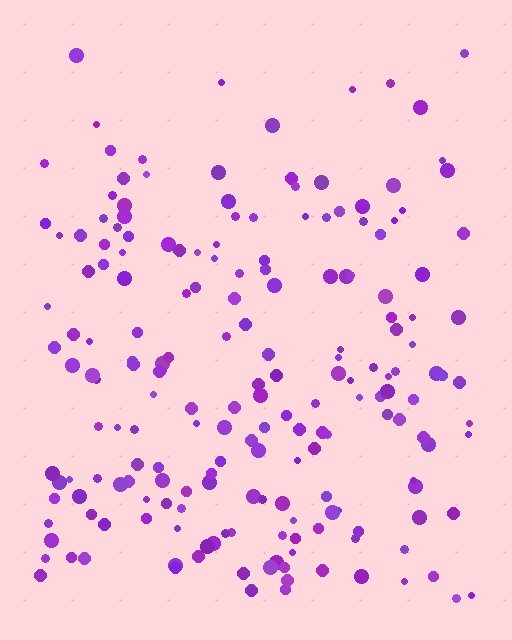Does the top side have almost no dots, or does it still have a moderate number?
Still a moderate number, just noticeably fewer than the bottom.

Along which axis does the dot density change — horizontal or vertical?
Vertical.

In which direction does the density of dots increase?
From top to bottom, with the bottom side densest.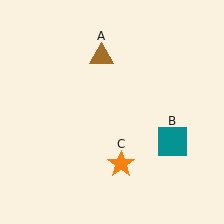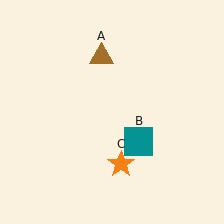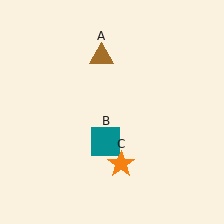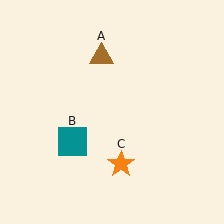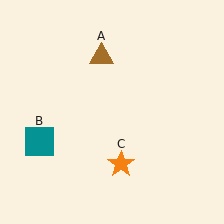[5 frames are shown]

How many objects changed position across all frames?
1 object changed position: teal square (object B).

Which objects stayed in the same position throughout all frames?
Brown triangle (object A) and orange star (object C) remained stationary.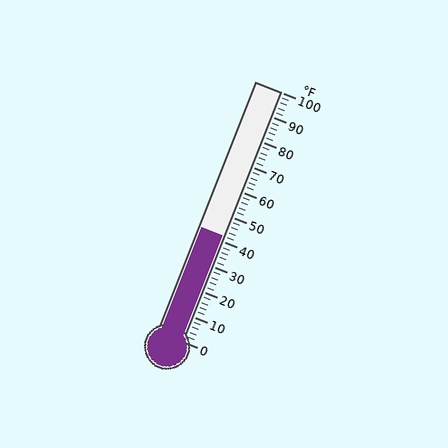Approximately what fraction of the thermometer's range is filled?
The thermometer is filled to approximately 40% of its range.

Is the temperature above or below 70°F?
The temperature is below 70°F.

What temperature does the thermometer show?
The thermometer shows approximately 42°F.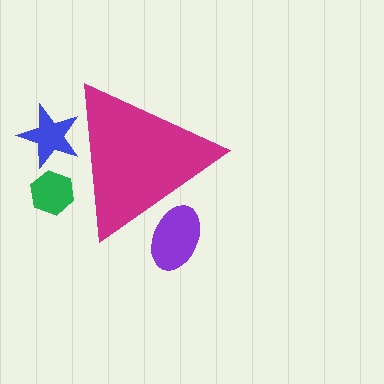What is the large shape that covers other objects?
A magenta triangle.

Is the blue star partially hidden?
Yes, the blue star is partially hidden behind the magenta triangle.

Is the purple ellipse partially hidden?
Yes, the purple ellipse is partially hidden behind the magenta triangle.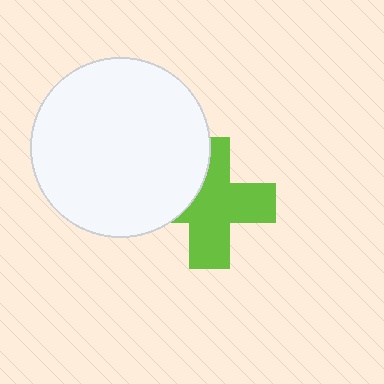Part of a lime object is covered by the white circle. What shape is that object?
It is a cross.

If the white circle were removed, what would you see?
You would see the complete lime cross.